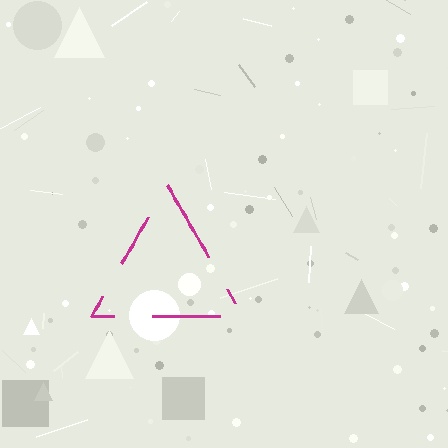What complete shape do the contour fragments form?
The contour fragments form a triangle.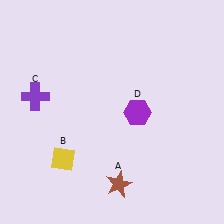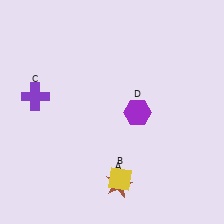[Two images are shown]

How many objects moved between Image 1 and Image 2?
1 object moved between the two images.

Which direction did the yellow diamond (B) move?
The yellow diamond (B) moved right.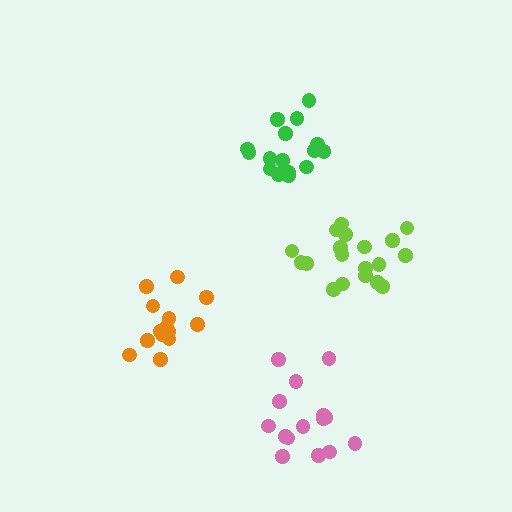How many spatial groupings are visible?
There are 4 spatial groupings.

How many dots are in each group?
Group 1: 14 dots, Group 2: 20 dots, Group 3: 17 dots, Group 4: 15 dots (66 total).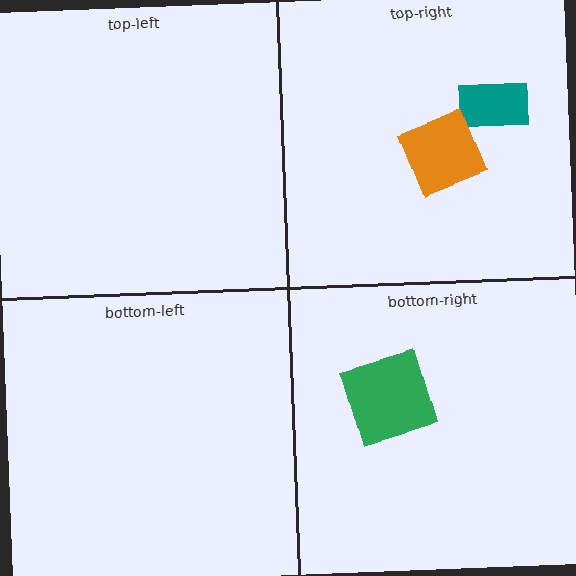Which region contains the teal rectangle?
The top-right region.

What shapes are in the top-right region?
The teal rectangle, the orange diamond.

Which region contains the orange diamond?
The top-right region.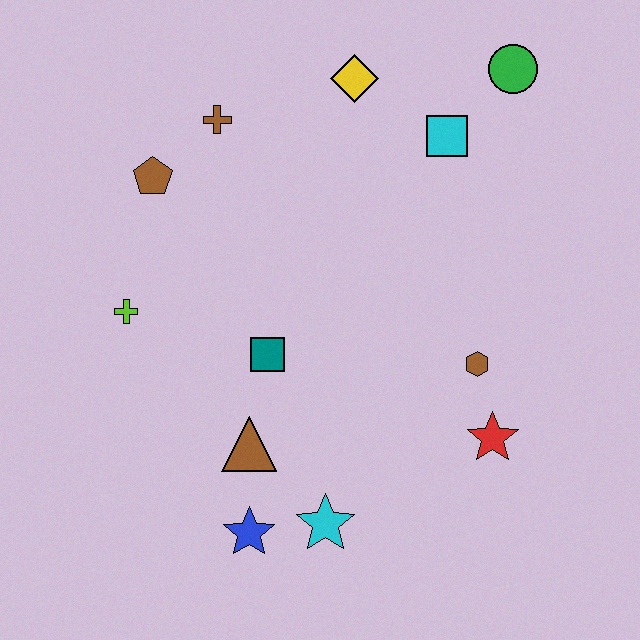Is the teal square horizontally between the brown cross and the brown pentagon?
No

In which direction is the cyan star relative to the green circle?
The cyan star is below the green circle.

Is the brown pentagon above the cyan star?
Yes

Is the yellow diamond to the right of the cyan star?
Yes